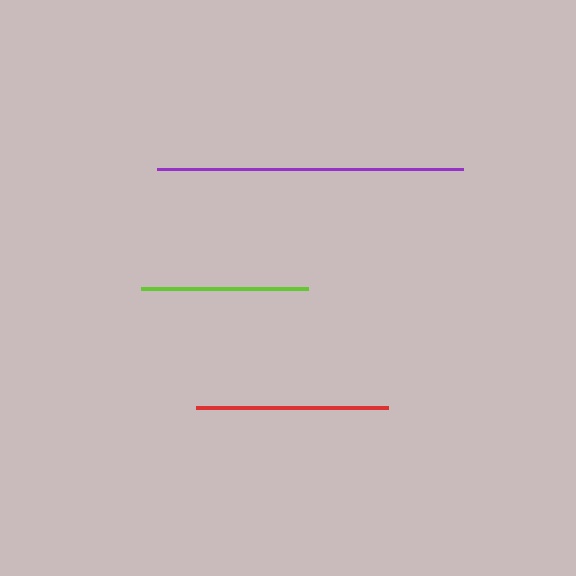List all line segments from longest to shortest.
From longest to shortest: purple, red, lime.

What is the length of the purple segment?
The purple segment is approximately 306 pixels long.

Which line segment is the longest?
The purple line is the longest at approximately 306 pixels.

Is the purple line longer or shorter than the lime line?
The purple line is longer than the lime line.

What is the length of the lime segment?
The lime segment is approximately 167 pixels long.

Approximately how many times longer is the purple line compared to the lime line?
The purple line is approximately 1.8 times the length of the lime line.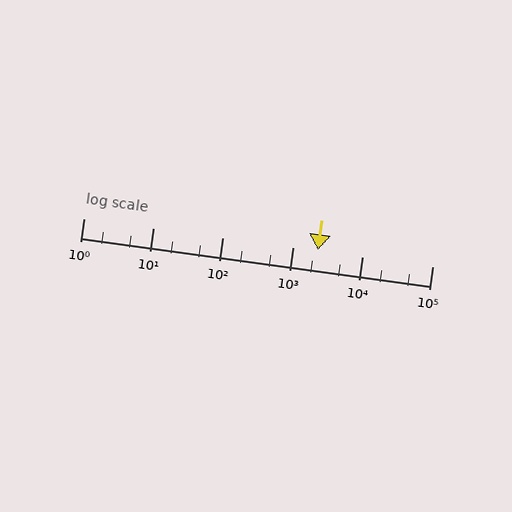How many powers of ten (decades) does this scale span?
The scale spans 5 decades, from 1 to 100000.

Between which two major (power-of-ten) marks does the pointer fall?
The pointer is between 1000 and 10000.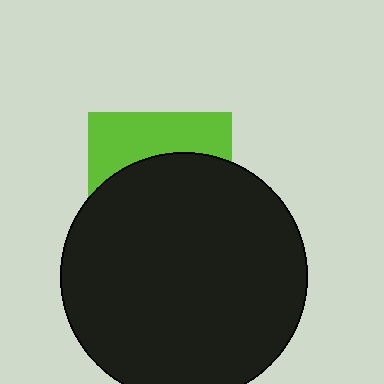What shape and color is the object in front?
The object in front is a black circle.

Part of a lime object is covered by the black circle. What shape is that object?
It is a square.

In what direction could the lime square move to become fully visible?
The lime square could move up. That would shift it out from behind the black circle entirely.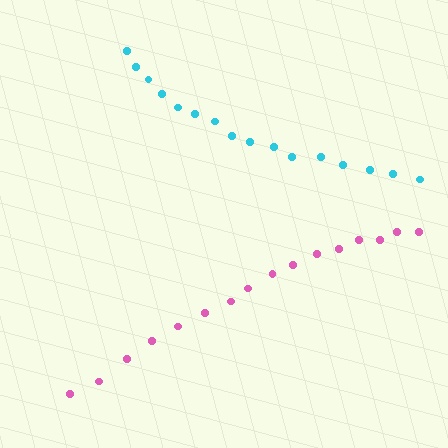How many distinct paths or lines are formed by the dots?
There are 2 distinct paths.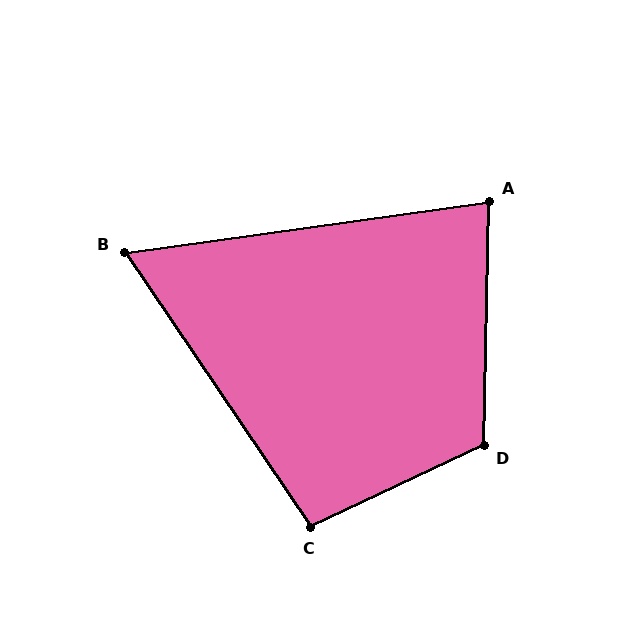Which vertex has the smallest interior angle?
B, at approximately 64 degrees.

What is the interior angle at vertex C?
Approximately 99 degrees (obtuse).